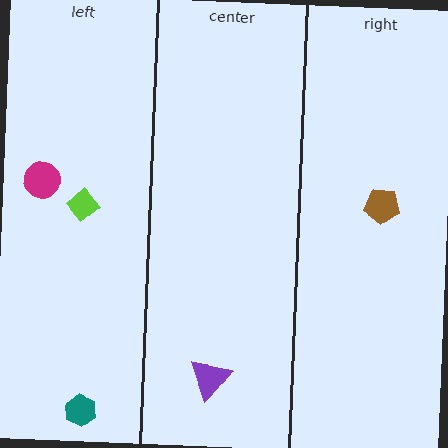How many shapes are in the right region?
1.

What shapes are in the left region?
The magenta circle, the lime diamond, the teal hexagon.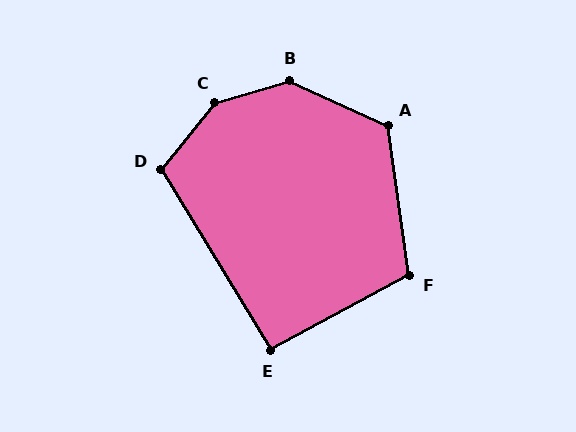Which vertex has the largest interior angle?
C, at approximately 145 degrees.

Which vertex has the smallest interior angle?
E, at approximately 93 degrees.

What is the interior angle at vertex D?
Approximately 110 degrees (obtuse).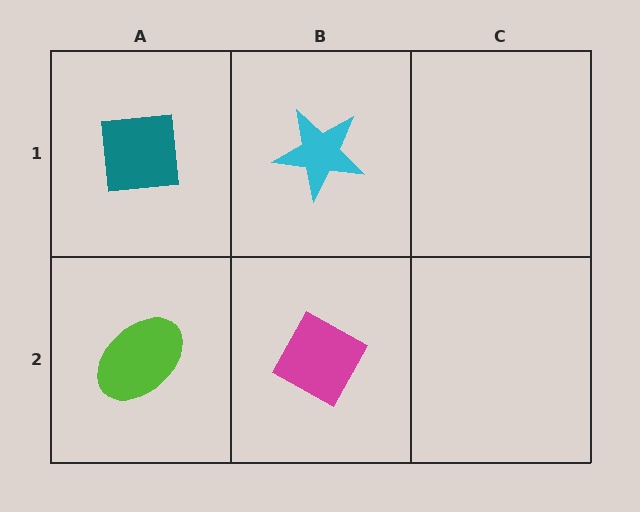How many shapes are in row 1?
2 shapes.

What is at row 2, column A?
A lime ellipse.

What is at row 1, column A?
A teal square.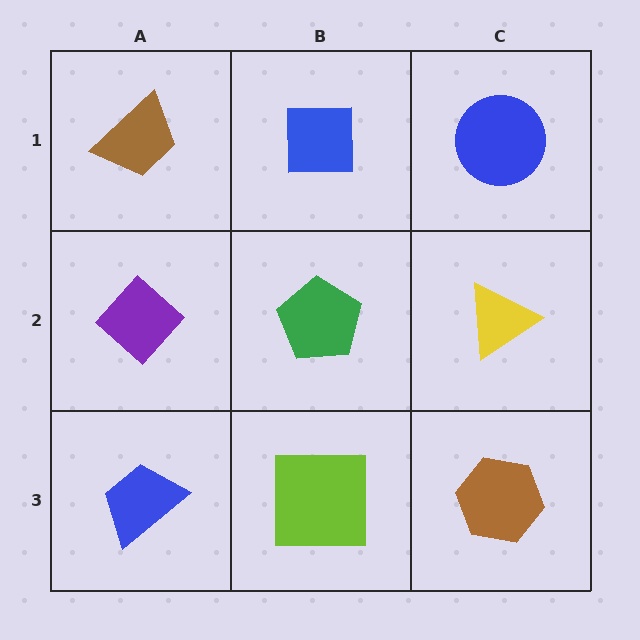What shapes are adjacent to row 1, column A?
A purple diamond (row 2, column A), a blue square (row 1, column B).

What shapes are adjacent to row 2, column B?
A blue square (row 1, column B), a lime square (row 3, column B), a purple diamond (row 2, column A), a yellow triangle (row 2, column C).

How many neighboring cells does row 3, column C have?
2.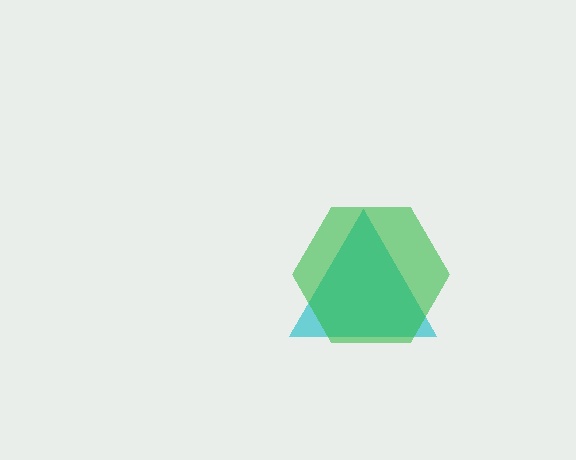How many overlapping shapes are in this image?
There are 2 overlapping shapes in the image.